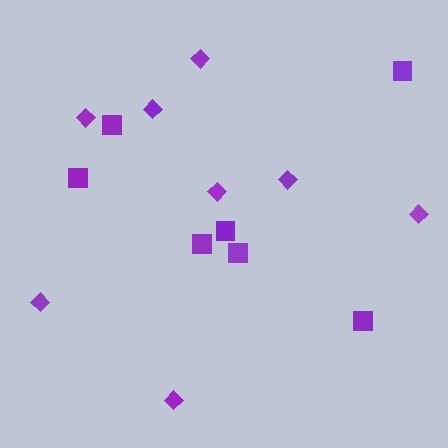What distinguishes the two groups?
There are 2 groups: one group of squares (7) and one group of diamonds (8).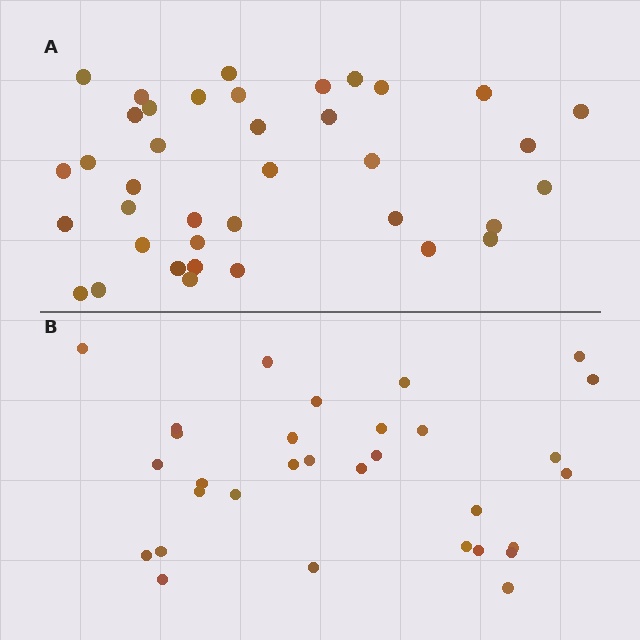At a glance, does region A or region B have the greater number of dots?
Region A (the top region) has more dots.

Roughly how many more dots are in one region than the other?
Region A has roughly 8 or so more dots than region B.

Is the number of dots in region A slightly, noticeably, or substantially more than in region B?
Region A has only slightly more — the two regions are fairly close. The ratio is roughly 1.2 to 1.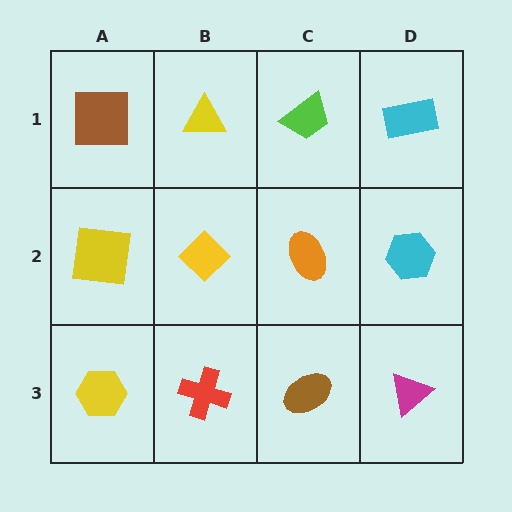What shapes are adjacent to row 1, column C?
An orange ellipse (row 2, column C), a yellow triangle (row 1, column B), a cyan rectangle (row 1, column D).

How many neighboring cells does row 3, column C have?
3.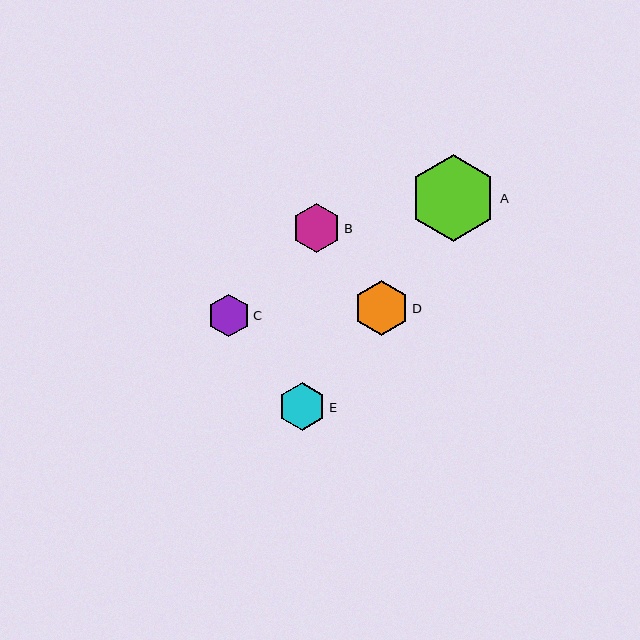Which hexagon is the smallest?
Hexagon C is the smallest with a size of approximately 43 pixels.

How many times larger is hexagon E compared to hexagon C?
Hexagon E is approximately 1.1 times the size of hexagon C.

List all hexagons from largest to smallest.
From largest to smallest: A, D, B, E, C.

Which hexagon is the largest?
Hexagon A is the largest with a size of approximately 87 pixels.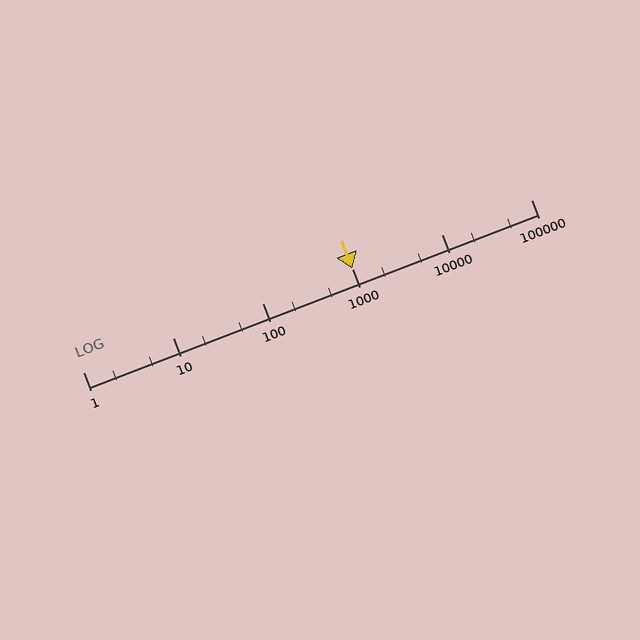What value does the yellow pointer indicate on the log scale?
The pointer indicates approximately 1000.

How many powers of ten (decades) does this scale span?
The scale spans 5 decades, from 1 to 100000.